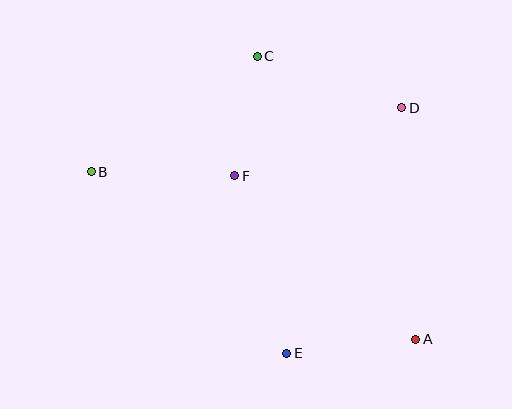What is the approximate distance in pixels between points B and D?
The distance between B and D is approximately 317 pixels.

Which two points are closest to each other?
Points C and F are closest to each other.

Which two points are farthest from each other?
Points A and B are farthest from each other.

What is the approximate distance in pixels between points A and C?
The distance between A and C is approximately 324 pixels.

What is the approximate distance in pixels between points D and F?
The distance between D and F is approximately 181 pixels.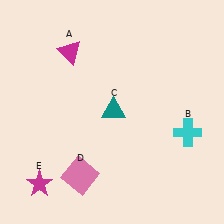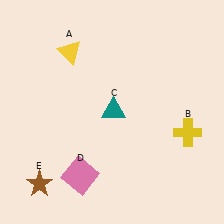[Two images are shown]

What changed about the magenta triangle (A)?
In Image 1, A is magenta. In Image 2, it changed to yellow.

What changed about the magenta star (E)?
In Image 1, E is magenta. In Image 2, it changed to brown.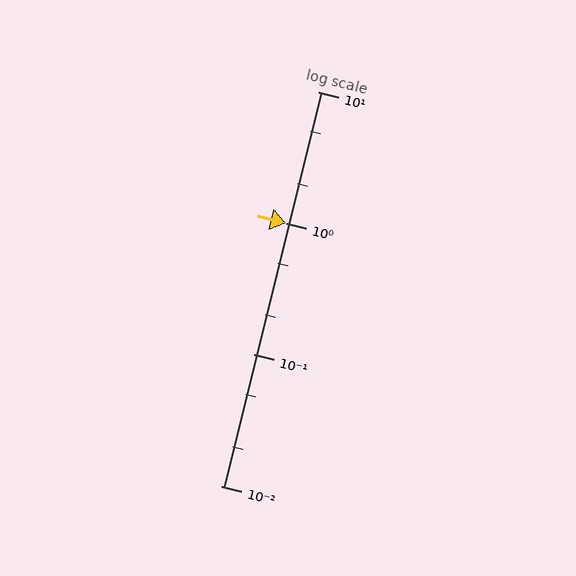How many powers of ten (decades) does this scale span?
The scale spans 3 decades, from 0.01 to 10.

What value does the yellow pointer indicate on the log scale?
The pointer indicates approximately 1.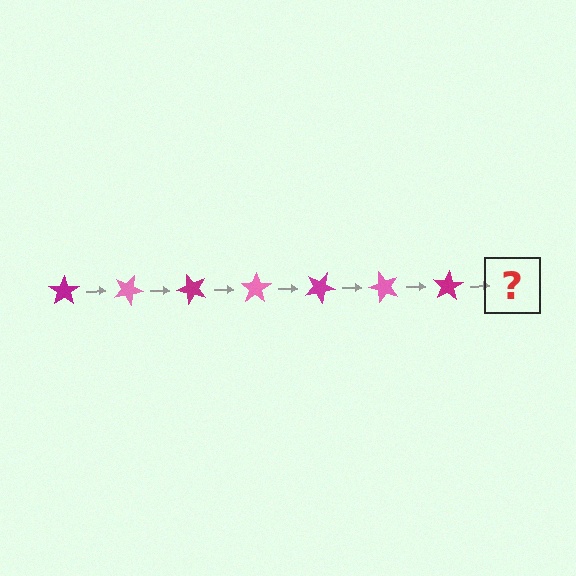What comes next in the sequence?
The next element should be a pink star, rotated 175 degrees from the start.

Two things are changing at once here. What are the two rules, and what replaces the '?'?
The two rules are that it rotates 25 degrees each step and the color cycles through magenta and pink. The '?' should be a pink star, rotated 175 degrees from the start.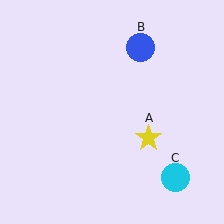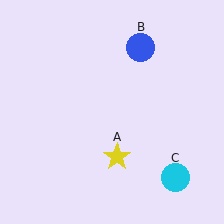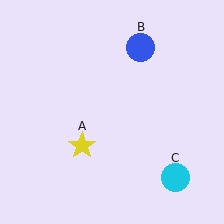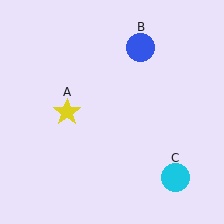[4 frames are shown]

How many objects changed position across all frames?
1 object changed position: yellow star (object A).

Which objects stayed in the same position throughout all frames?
Blue circle (object B) and cyan circle (object C) remained stationary.